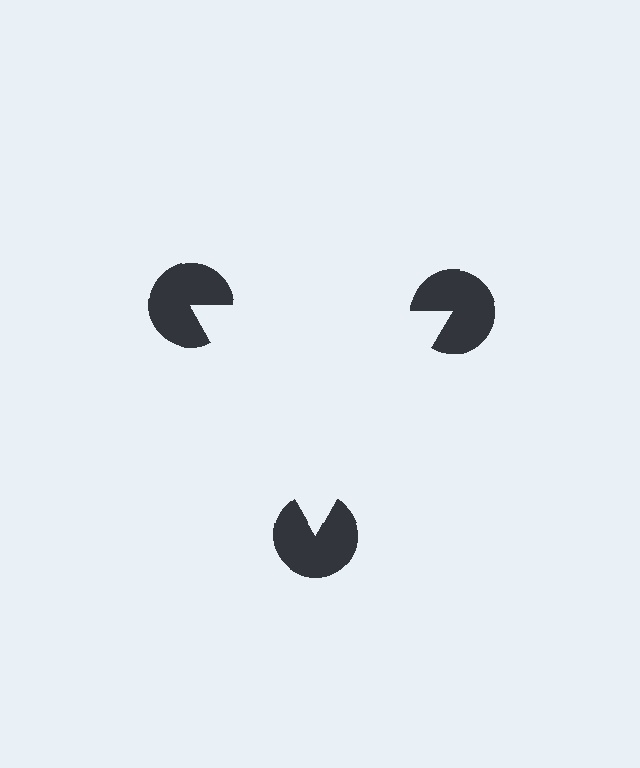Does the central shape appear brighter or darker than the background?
It typically appears slightly brighter than the background, even though no actual brightness change is drawn.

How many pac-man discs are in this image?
There are 3 — one at each vertex of the illusory triangle.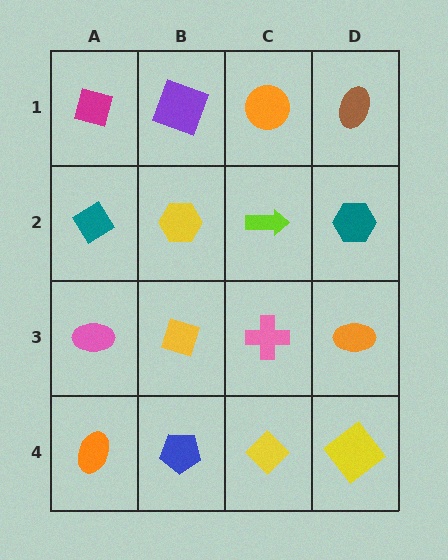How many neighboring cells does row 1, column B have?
3.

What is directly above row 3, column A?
A teal diamond.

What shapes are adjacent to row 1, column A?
A teal diamond (row 2, column A), a purple square (row 1, column B).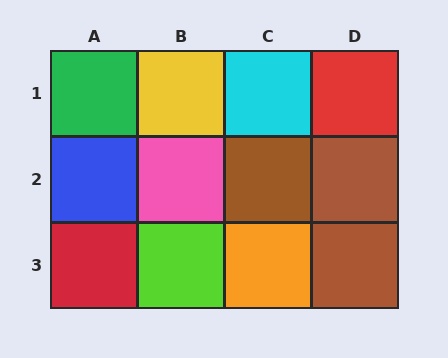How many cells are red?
2 cells are red.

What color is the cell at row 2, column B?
Pink.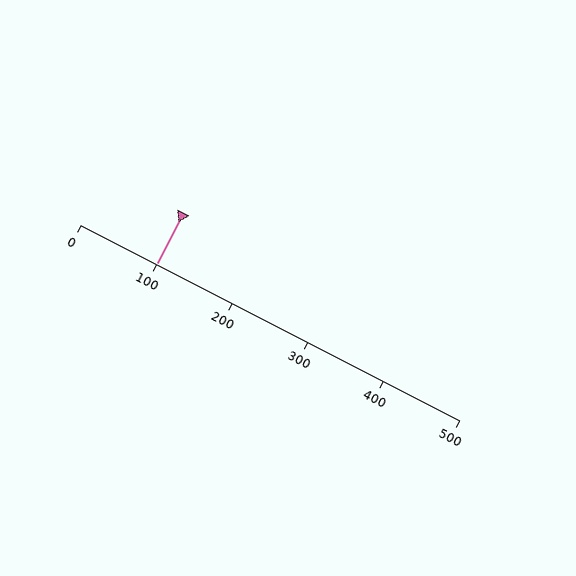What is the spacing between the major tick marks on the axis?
The major ticks are spaced 100 apart.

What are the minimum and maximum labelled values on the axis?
The axis runs from 0 to 500.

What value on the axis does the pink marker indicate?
The marker indicates approximately 100.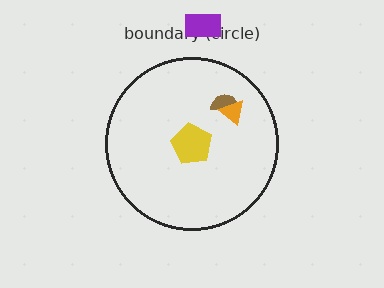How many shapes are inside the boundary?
3 inside, 1 outside.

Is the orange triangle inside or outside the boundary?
Inside.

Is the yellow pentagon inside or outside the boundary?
Inside.